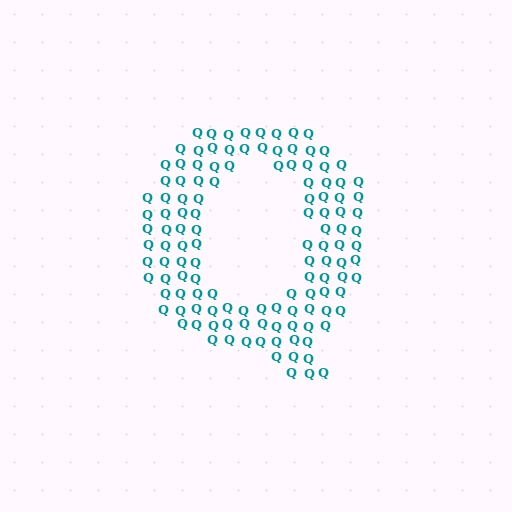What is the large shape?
The large shape is the letter Q.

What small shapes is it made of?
It is made of small letter Q's.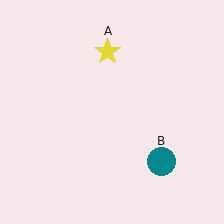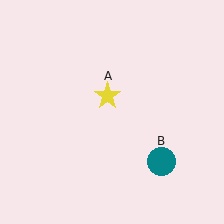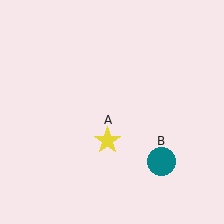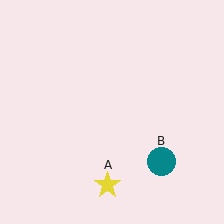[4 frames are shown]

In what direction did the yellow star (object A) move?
The yellow star (object A) moved down.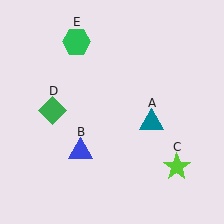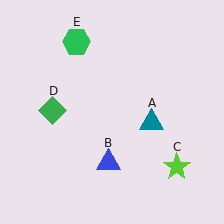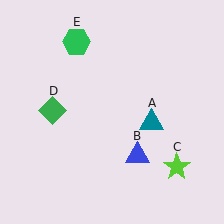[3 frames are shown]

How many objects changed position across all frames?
1 object changed position: blue triangle (object B).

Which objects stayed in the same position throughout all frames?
Teal triangle (object A) and lime star (object C) and green diamond (object D) and green hexagon (object E) remained stationary.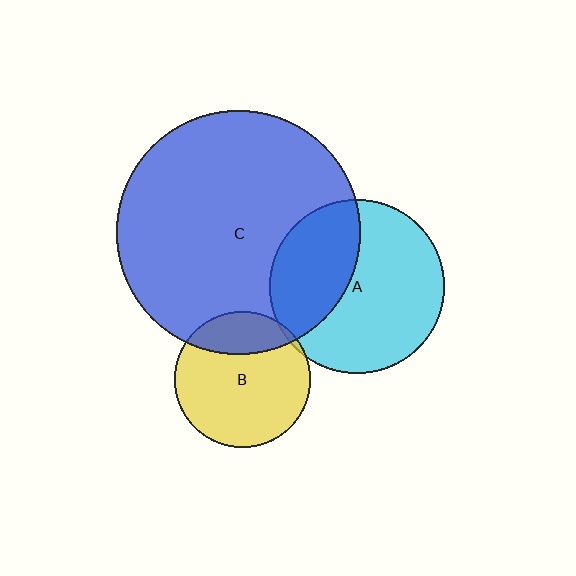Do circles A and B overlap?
Yes.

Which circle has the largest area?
Circle C (blue).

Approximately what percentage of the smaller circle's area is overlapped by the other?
Approximately 5%.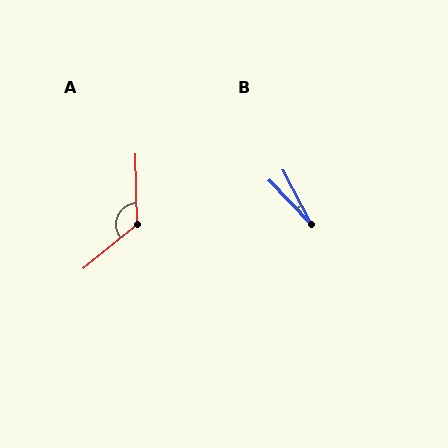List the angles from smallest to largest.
B (16°), A (128°).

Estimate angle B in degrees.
Approximately 16 degrees.